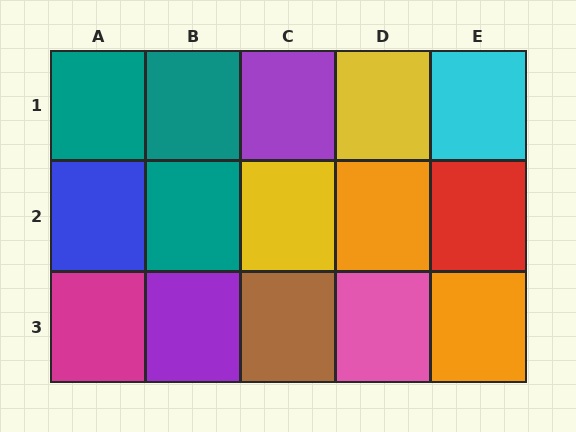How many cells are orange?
2 cells are orange.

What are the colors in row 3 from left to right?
Magenta, purple, brown, pink, orange.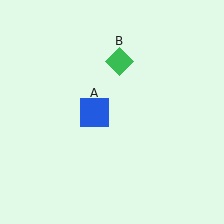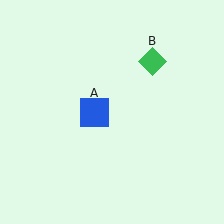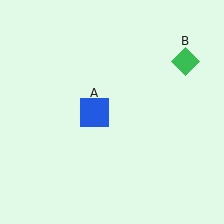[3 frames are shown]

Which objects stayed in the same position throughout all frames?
Blue square (object A) remained stationary.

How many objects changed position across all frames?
1 object changed position: green diamond (object B).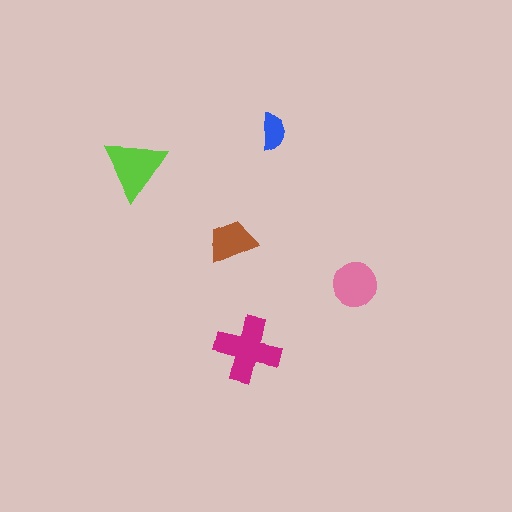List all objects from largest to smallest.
The magenta cross, the lime triangle, the pink circle, the brown trapezoid, the blue semicircle.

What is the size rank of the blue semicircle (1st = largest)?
5th.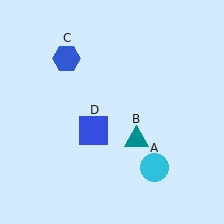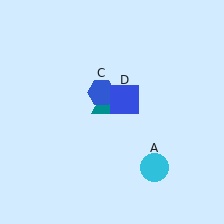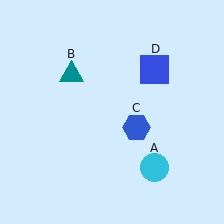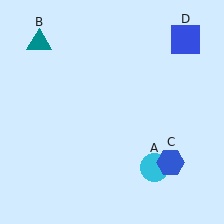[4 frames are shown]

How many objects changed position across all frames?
3 objects changed position: teal triangle (object B), blue hexagon (object C), blue square (object D).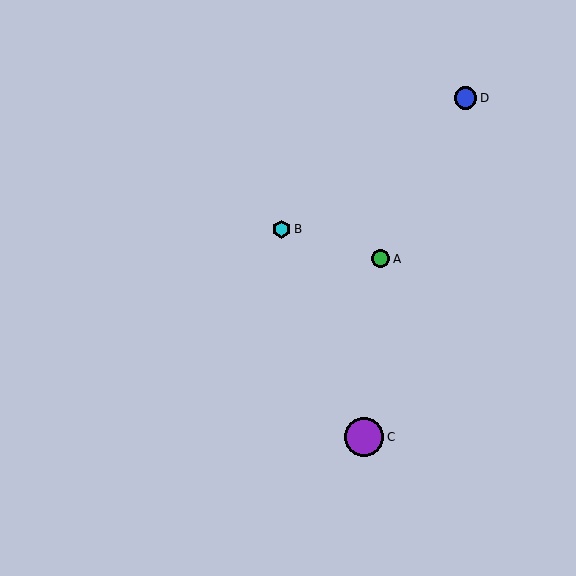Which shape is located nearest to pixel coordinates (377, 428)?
The purple circle (labeled C) at (364, 437) is nearest to that location.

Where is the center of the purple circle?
The center of the purple circle is at (364, 437).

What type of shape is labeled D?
Shape D is a blue circle.